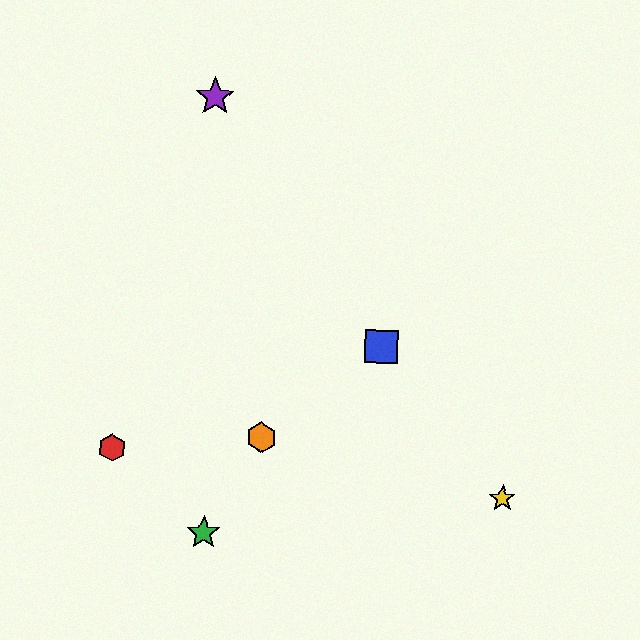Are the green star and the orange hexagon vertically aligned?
No, the green star is at x≈203 and the orange hexagon is at x≈261.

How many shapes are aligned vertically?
2 shapes (the green star, the purple star) are aligned vertically.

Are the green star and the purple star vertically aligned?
Yes, both are at x≈203.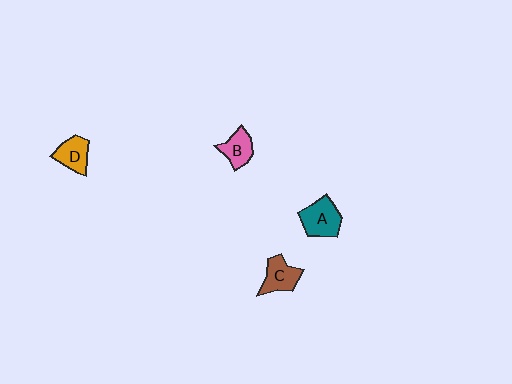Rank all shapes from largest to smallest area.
From largest to smallest: A (teal), C (brown), D (orange), B (pink).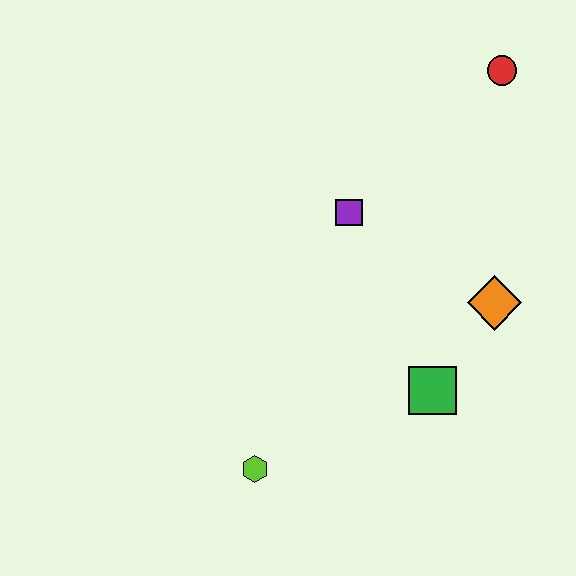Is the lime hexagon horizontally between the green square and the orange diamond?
No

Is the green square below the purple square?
Yes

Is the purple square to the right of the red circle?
No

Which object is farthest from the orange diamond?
The lime hexagon is farthest from the orange diamond.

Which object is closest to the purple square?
The orange diamond is closest to the purple square.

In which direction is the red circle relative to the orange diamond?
The red circle is above the orange diamond.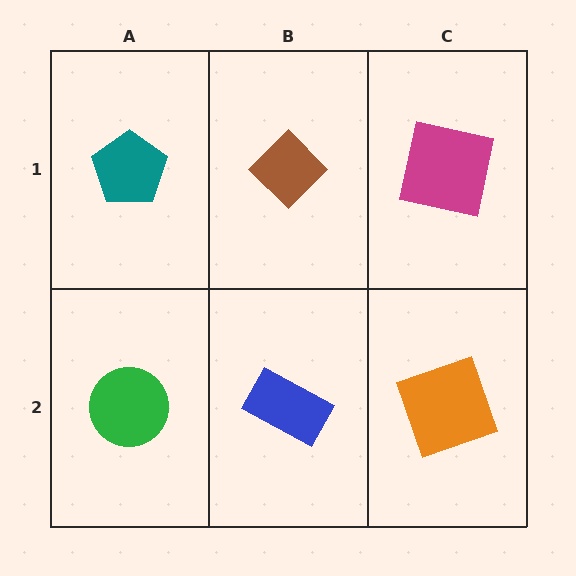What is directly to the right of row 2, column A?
A blue rectangle.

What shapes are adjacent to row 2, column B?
A brown diamond (row 1, column B), a green circle (row 2, column A), an orange square (row 2, column C).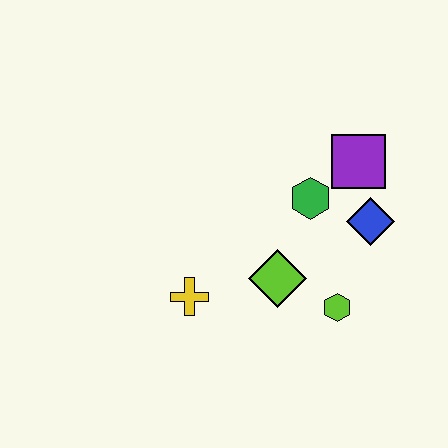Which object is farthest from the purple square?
The yellow cross is farthest from the purple square.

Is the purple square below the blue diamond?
No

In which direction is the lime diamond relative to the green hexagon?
The lime diamond is below the green hexagon.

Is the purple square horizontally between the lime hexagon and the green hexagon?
No